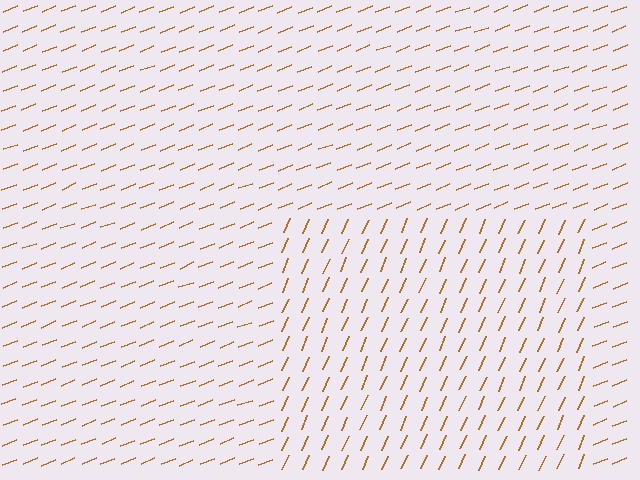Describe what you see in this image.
The image is filled with small brown line segments. A rectangle region in the image has lines oriented differently from the surrounding lines, creating a visible texture boundary.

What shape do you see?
I see a rectangle.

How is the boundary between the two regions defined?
The boundary is defined purely by a change in line orientation (approximately 45 degrees difference). All lines are the same color and thickness.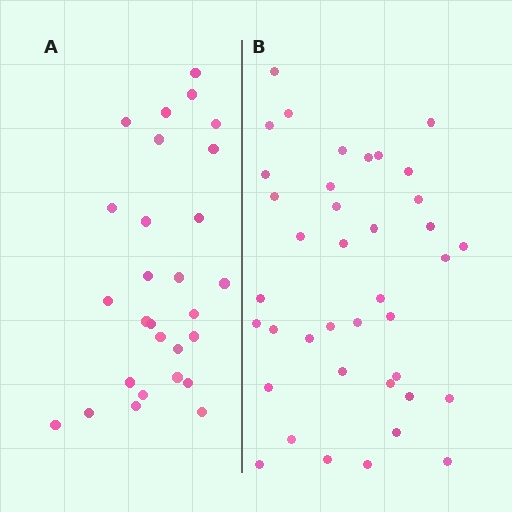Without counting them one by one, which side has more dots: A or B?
Region B (the right region) has more dots.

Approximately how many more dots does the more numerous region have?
Region B has roughly 12 or so more dots than region A.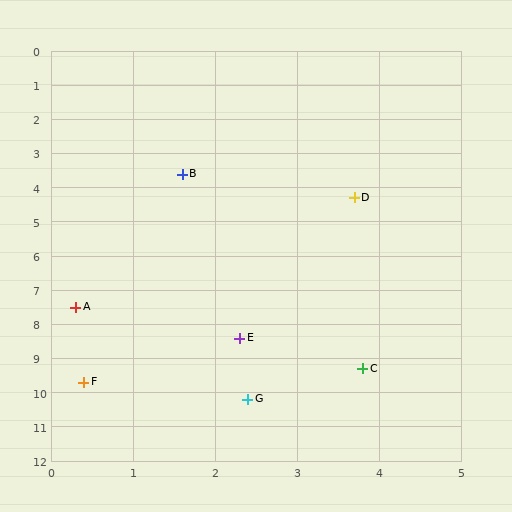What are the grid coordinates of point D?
Point D is at approximately (3.7, 4.3).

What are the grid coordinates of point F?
Point F is at approximately (0.4, 9.7).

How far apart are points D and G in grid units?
Points D and G are about 6.0 grid units apart.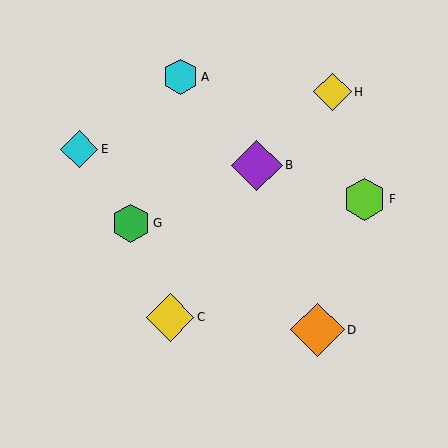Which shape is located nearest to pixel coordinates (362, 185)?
The lime hexagon (labeled F) at (365, 199) is nearest to that location.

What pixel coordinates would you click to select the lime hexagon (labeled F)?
Click at (365, 199) to select the lime hexagon F.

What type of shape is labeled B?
Shape B is a purple diamond.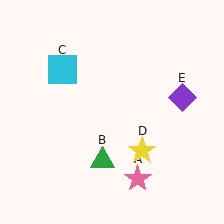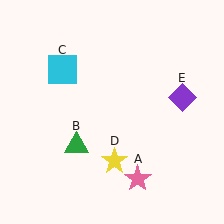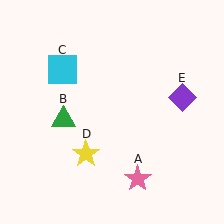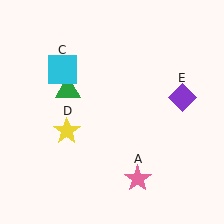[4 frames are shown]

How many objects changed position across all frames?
2 objects changed position: green triangle (object B), yellow star (object D).